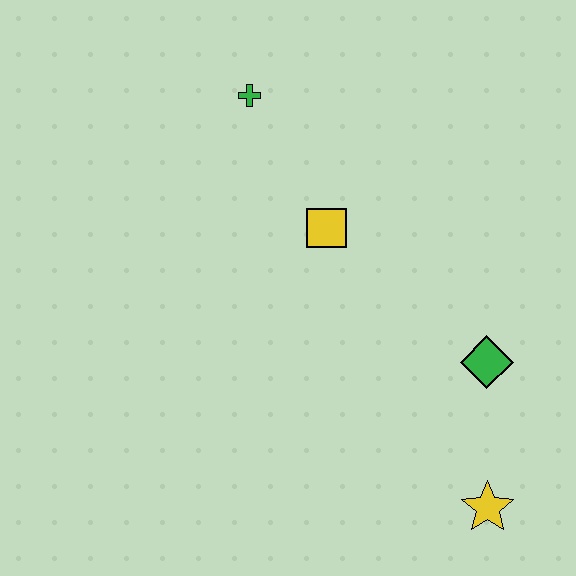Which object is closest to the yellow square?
The green cross is closest to the yellow square.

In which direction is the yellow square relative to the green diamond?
The yellow square is to the left of the green diamond.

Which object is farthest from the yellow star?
The green cross is farthest from the yellow star.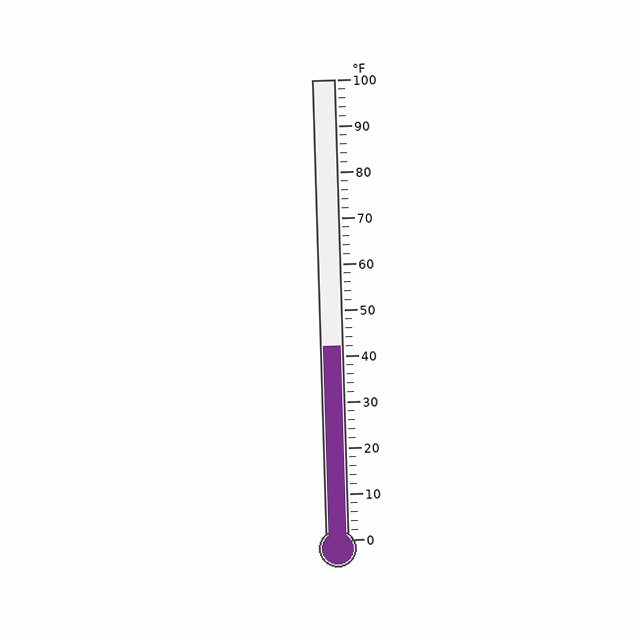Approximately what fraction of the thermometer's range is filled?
The thermometer is filled to approximately 40% of its range.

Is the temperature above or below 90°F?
The temperature is below 90°F.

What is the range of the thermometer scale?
The thermometer scale ranges from 0°F to 100°F.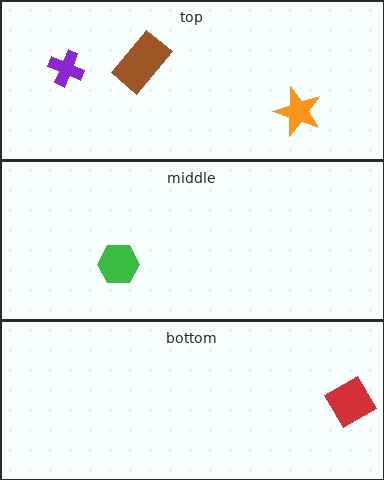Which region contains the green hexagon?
The middle region.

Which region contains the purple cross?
The top region.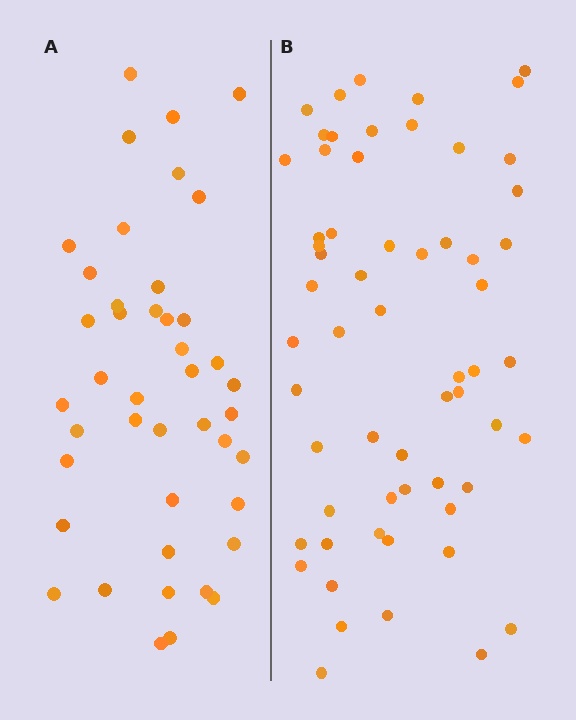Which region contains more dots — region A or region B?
Region B (the right region) has more dots.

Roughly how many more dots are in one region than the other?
Region B has approximately 15 more dots than region A.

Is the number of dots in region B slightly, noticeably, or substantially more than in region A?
Region B has noticeably more, but not dramatically so. The ratio is roughly 1.4 to 1.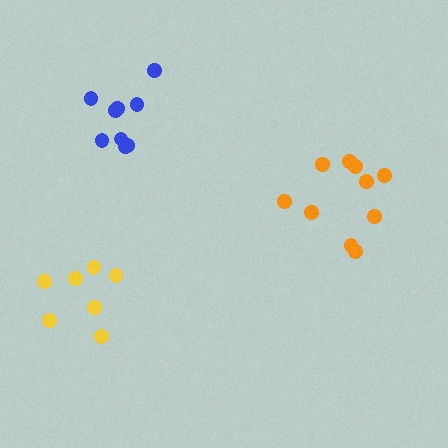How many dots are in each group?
Group 1: 7 dots, Group 2: 10 dots, Group 3: 9 dots (26 total).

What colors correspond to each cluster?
The clusters are colored: yellow, orange, blue.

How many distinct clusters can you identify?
There are 3 distinct clusters.